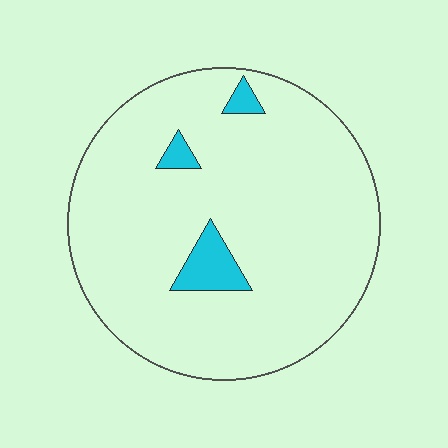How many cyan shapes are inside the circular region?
3.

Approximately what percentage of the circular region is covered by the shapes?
Approximately 5%.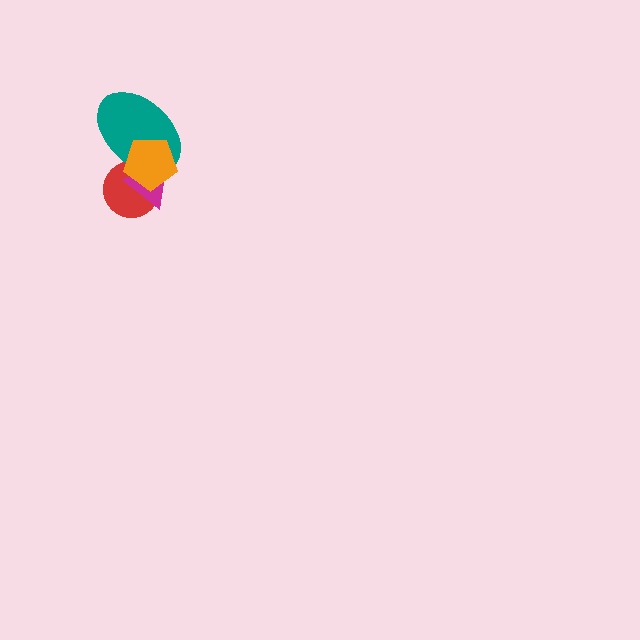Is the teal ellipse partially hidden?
Yes, it is partially covered by another shape.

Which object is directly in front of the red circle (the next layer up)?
The magenta triangle is directly in front of the red circle.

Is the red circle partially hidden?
Yes, it is partially covered by another shape.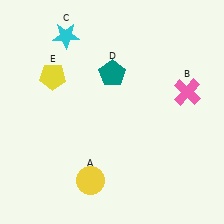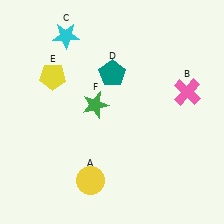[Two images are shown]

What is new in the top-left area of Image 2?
A green star (F) was added in the top-left area of Image 2.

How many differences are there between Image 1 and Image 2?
There is 1 difference between the two images.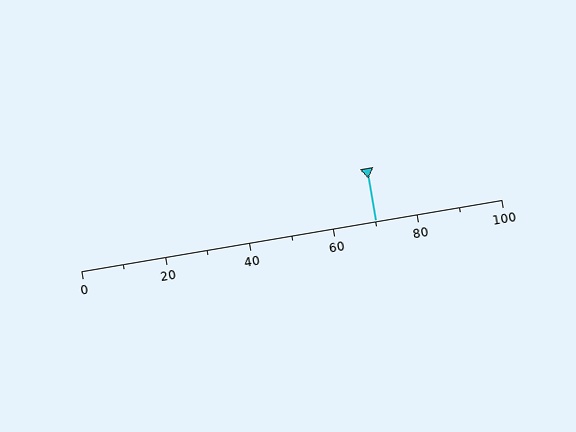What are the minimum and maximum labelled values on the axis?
The axis runs from 0 to 100.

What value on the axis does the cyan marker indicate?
The marker indicates approximately 70.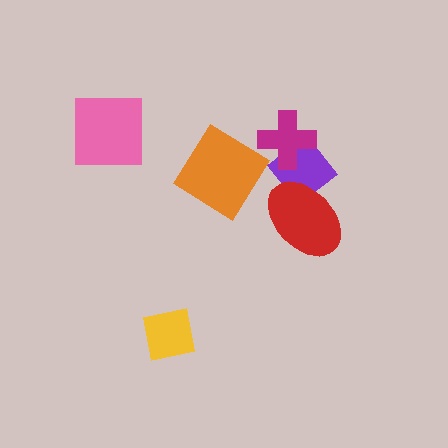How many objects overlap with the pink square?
0 objects overlap with the pink square.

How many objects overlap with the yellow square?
0 objects overlap with the yellow square.